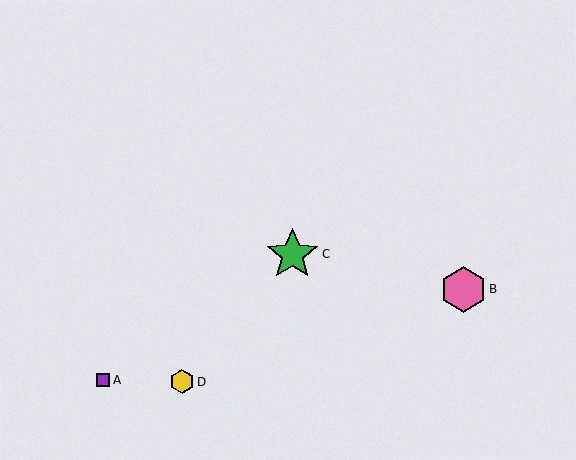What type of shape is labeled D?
Shape D is a yellow hexagon.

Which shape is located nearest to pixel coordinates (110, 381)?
The purple square (labeled A) at (103, 380) is nearest to that location.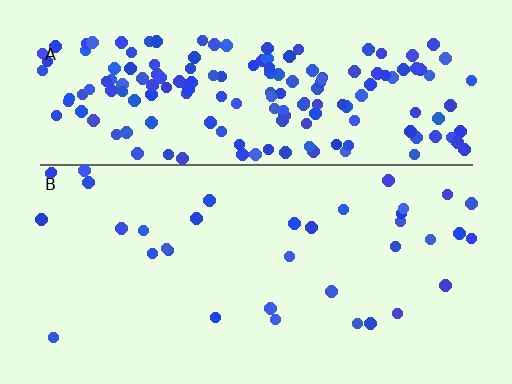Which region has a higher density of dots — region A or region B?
A (the top).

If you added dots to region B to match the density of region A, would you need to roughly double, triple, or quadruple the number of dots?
Approximately quadruple.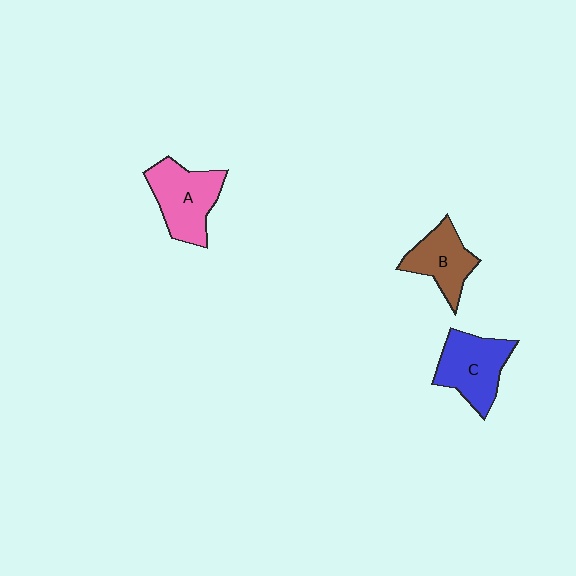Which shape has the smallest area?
Shape B (brown).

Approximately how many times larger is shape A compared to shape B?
Approximately 1.3 times.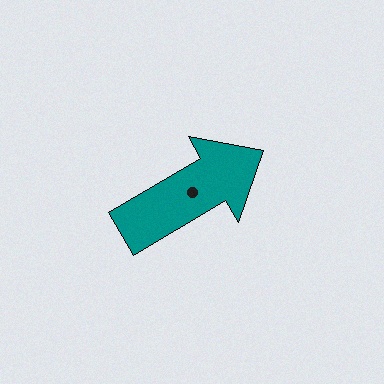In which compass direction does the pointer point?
Northeast.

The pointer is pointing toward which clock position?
Roughly 2 o'clock.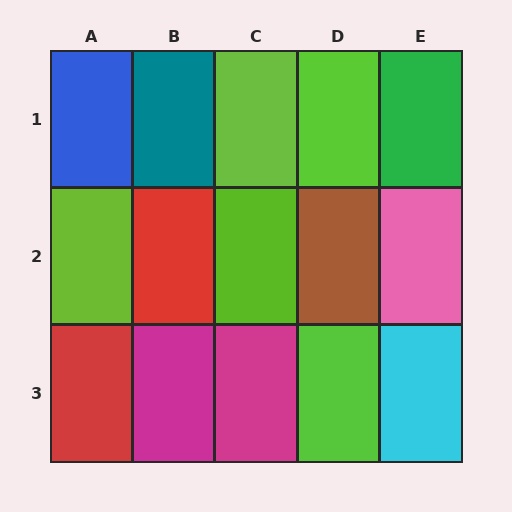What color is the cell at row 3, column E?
Cyan.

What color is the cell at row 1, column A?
Blue.